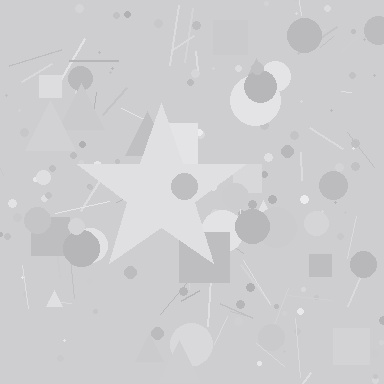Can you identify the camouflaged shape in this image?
The camouflaged shape is a star.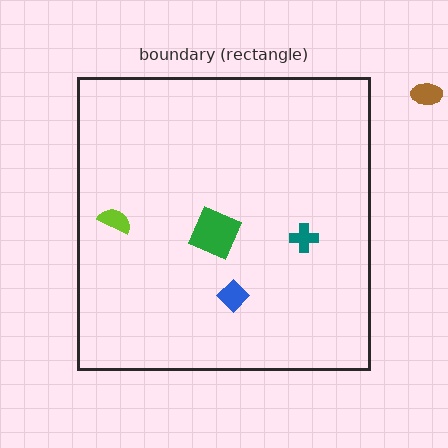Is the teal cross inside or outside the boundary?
Inside.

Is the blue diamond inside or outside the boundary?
Inside.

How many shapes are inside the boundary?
4 inside, 1 outside.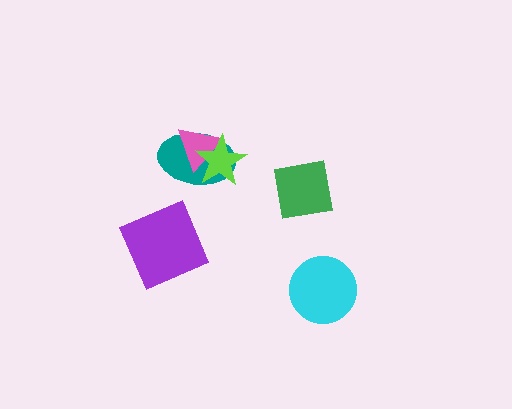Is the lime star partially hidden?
No, no other shape covers it.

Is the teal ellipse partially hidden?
Yes, it is partially covered by another shape.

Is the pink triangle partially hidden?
Yes, it is partially covered by another shape.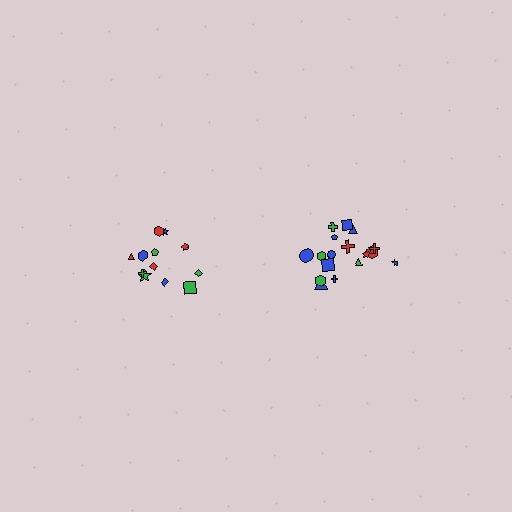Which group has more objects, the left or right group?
The right group.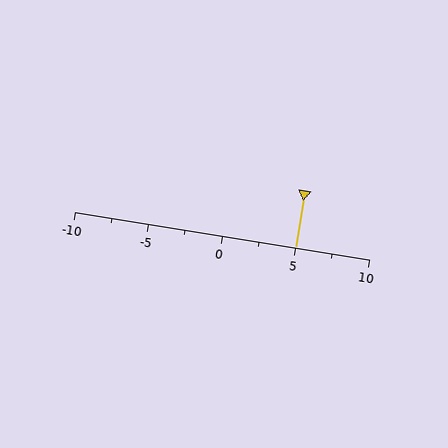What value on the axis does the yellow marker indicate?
The marker indicates approximately 5.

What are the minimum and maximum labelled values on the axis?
The axis runs from -10 to 10.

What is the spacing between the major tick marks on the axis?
The major ticks are spaced 5 apart.